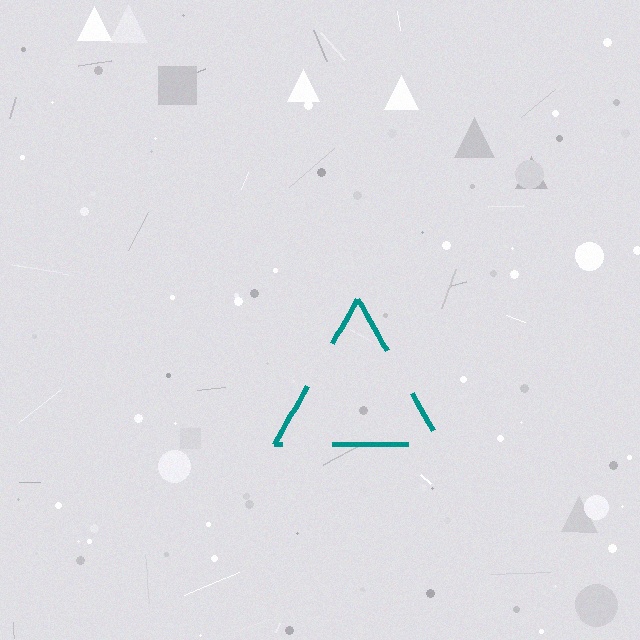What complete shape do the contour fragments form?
The contour fragments form a triangle.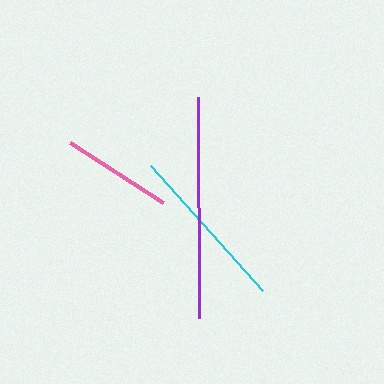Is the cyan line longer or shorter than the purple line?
The purple line is longer than the cyan line.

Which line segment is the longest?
The purple line is the longest at approximately 221 pixels.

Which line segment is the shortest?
The pink line is the shortest at approximately 110 pixels.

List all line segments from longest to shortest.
From longest to shortest: purple, cyan, pink.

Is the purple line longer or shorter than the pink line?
The purple line is longer than the pink line.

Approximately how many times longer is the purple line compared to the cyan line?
The purple line is approximately 1.3 times the length of the cyan line.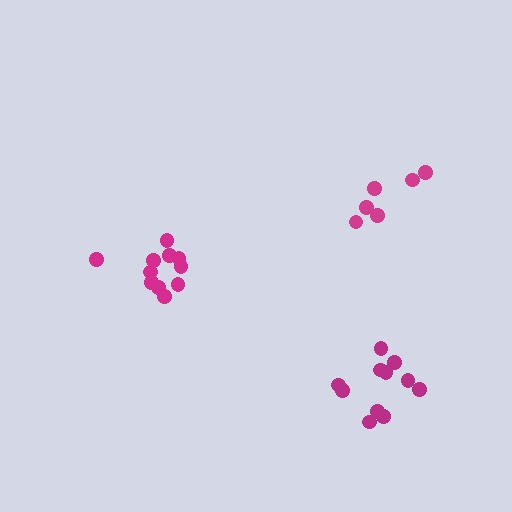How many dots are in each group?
Group 1: 11 dots, Group 2: 11 dots, Group 3: 6 dots (28 total).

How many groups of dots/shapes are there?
There are 3 groups.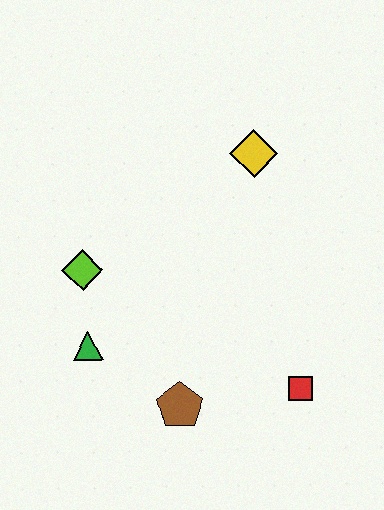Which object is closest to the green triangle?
The lime diamond is closest to the green triangle.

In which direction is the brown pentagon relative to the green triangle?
The brown pentagon is to the right of the green triangle.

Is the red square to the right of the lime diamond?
Yes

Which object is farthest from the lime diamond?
The red square is farthest from the lime diamond.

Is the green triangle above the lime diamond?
No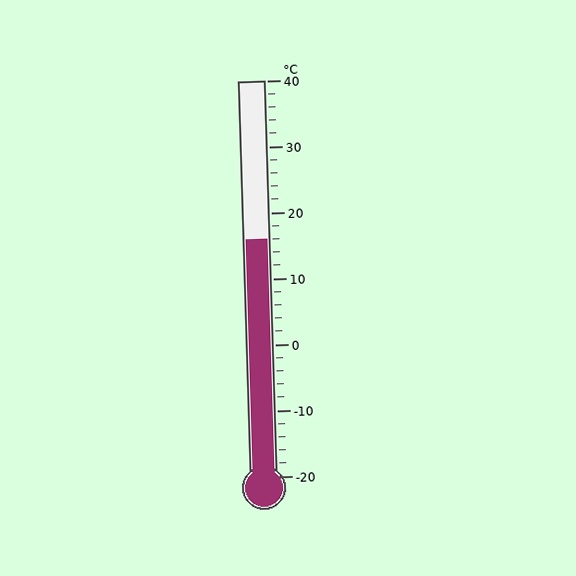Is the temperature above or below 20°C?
The temperature is below 20°C.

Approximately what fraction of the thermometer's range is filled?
The thermometer is filled to approximately 60% of its range.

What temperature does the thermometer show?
The thermometer shows approximately 16°C.